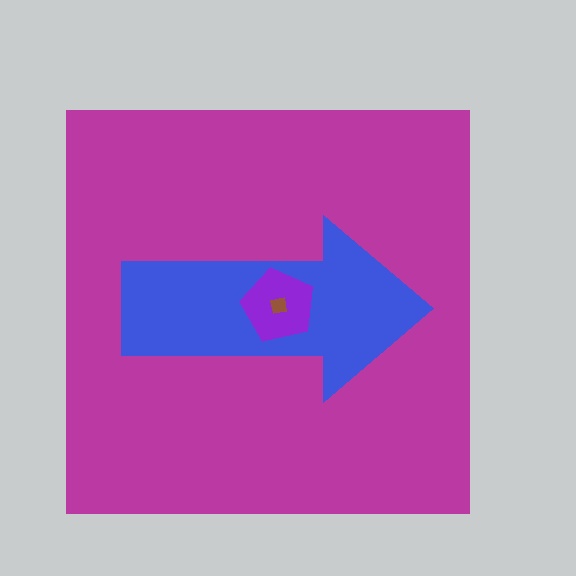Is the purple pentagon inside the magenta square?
Yes.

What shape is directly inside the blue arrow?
The purple pentagon.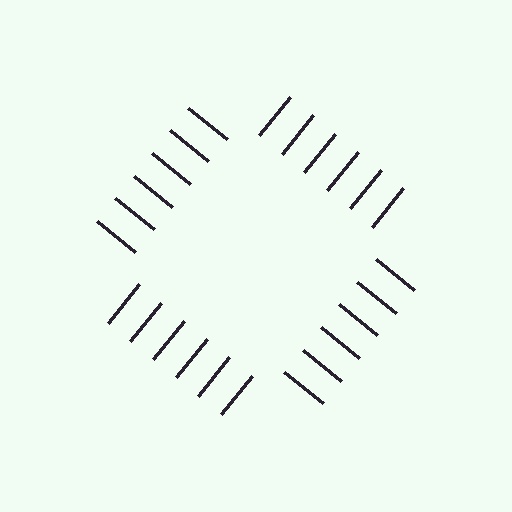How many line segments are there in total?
24 — 6 along each of the 4 edges.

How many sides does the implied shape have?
4 sides — the line-ends trace a square.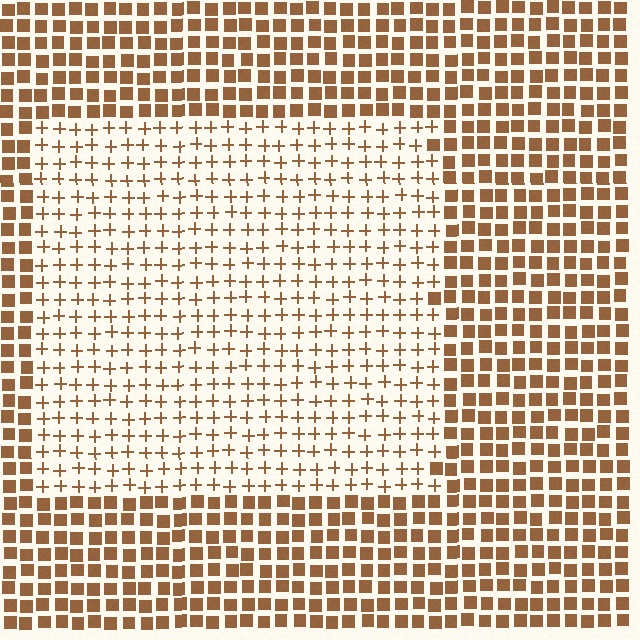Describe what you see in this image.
The image is filled with small brown elements arranged in a uniform grid. A rectangle-shaped region contains plus signs, while the surrounding area contains squares. The boundary is defined purely by the change in element shape.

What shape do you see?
I see a rectangle.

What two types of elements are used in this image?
The image uses plus signs inside the rectangle region and squares outside it.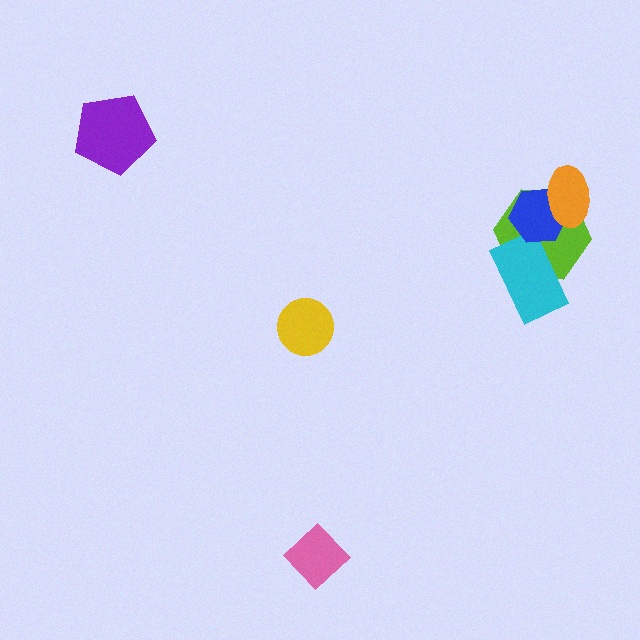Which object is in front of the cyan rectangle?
The blue hexagon is in front of the cyan rectangle.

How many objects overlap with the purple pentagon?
0 objects overlap with the purple pentagon.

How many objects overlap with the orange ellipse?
2 objects overlap with the orange ellipse.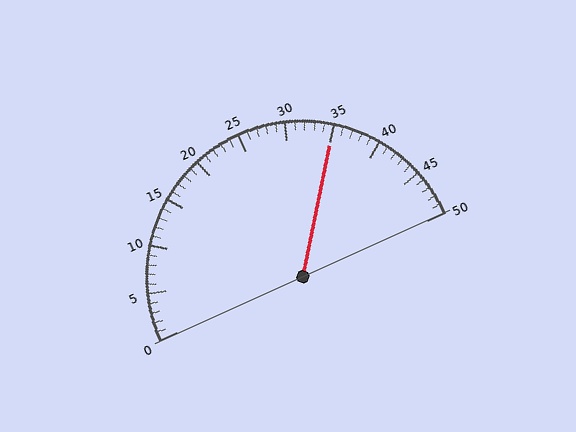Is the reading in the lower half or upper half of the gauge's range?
The reading is in the upper half of the range (0 to 50).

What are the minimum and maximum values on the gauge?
The gauge ranges from 0 to 50.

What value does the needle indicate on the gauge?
The needle indicates approximately 35.